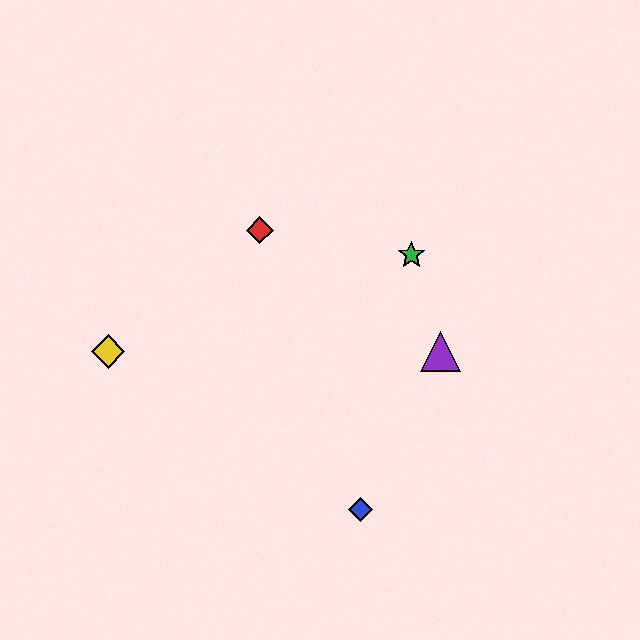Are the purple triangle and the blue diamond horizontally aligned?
No, the purple triangle is at y≈351 and the blue diamond is at y≈509.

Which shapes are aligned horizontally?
The yellow diamond, the purple triangle are aligned horizontally.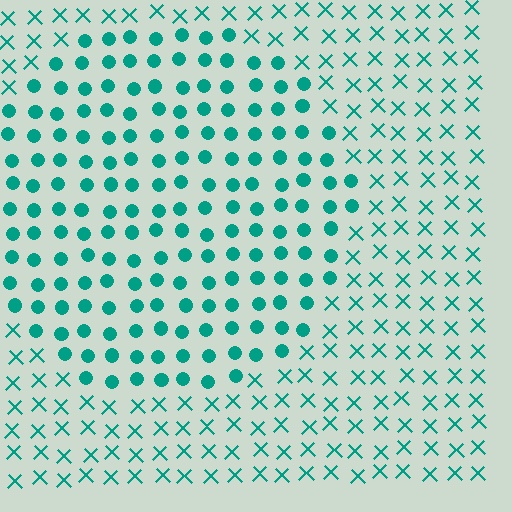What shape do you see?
I see a circle.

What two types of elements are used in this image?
The image uses circles inside the circle region and X marks outside it.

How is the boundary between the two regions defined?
The boundary is defined by a change in element shape: circles inside vs. X marks outside. All elements share the same color and spacing.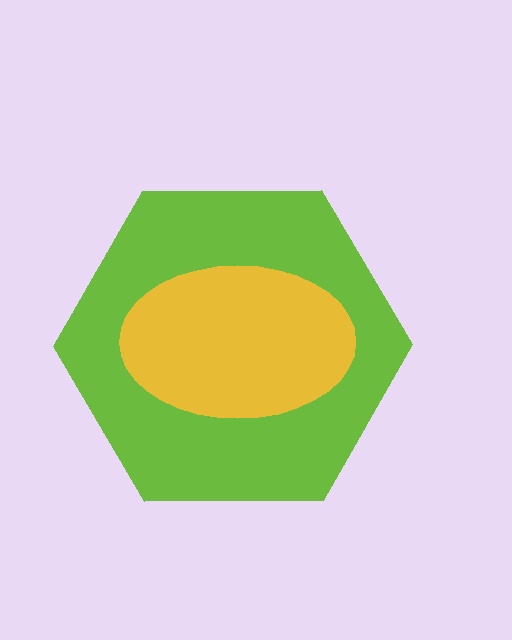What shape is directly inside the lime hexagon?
The yellow ellipse.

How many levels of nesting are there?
2.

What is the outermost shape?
The lime hexagon.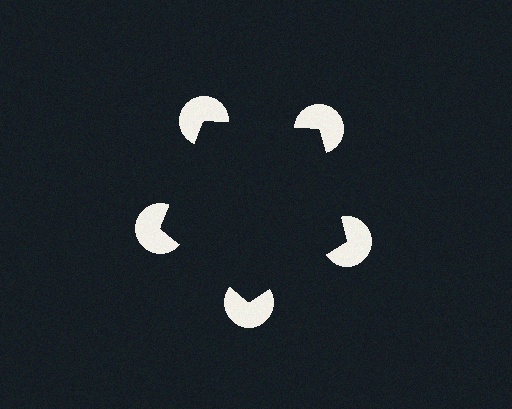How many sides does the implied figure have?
5 sides.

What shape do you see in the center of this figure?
An illusory pentagon — its edges are inferred from the aligned wedge cuts in the pac-man discs, not physically drawn.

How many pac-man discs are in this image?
There are 5 — one at each vertex of the illusory pentagon.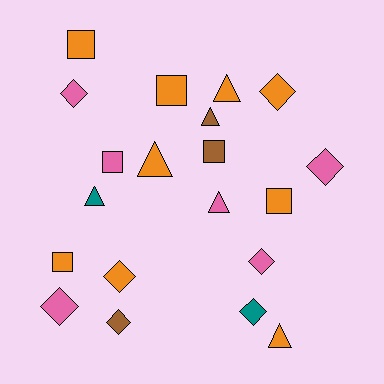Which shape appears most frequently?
Diamond, with 8 objects.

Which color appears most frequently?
Orange, with 9 objects.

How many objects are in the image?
There are 20 objects.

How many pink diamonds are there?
There are 4 pink diamonds.